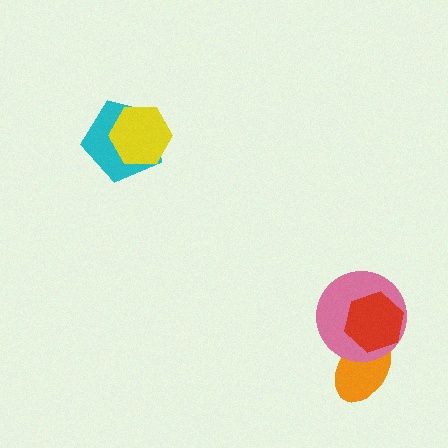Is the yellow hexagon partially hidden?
No, no other shape covers it.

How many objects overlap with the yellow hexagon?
1 object overlaps with the yellow hexagon.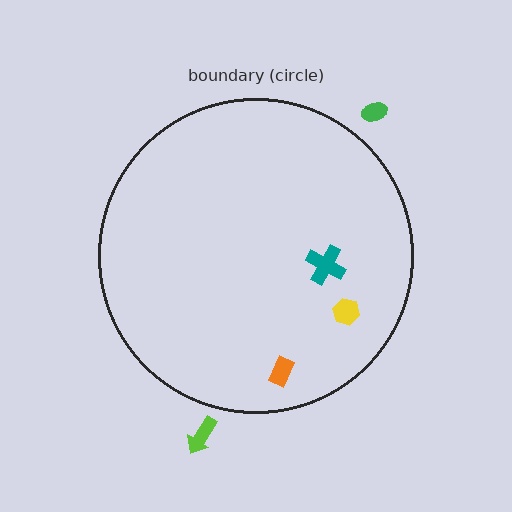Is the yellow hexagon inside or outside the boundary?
Inside.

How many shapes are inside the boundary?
3 inside, 2 outside.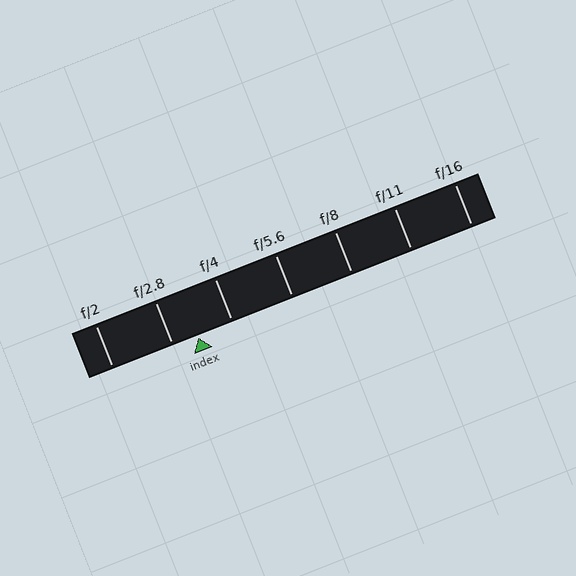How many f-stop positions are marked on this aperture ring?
There are 7 f-stop positions marked.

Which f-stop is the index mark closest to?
The index mark is closest to f/2.8.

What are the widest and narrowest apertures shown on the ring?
The widest aperture shown is f/2 and the narrowest is f/16.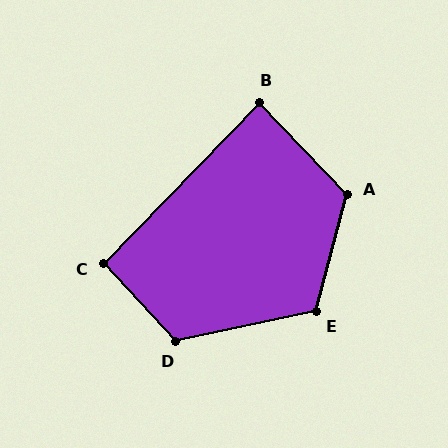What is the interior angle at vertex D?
Approximately 121 degrees (obtuse).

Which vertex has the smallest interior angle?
B, at approximately 88 degrees.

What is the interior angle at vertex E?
Approximately 117 degrees (obtuse).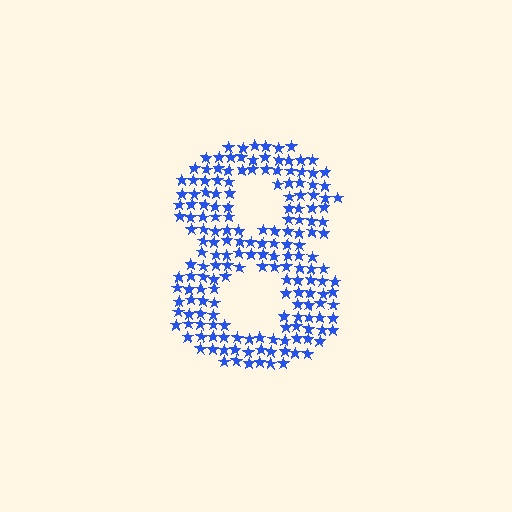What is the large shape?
The large shape is the digit 8.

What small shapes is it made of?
It is made of small stars.